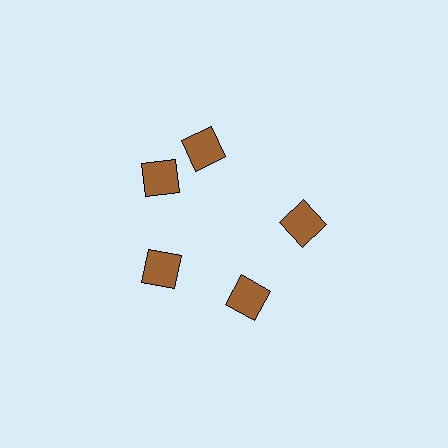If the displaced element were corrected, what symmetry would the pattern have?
It would have 5-fold rotational symmetry — the pattern would map onto itself every 72 degrees.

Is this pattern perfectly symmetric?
No. The 5 brown diamonds are arranged in a ring, but one element near the 1 o'clock position is rotated out of alignment along the ring, breaking the 5-fold rotational symmetry.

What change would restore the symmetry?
The symmetry would be restored by rotating it back into even spacing with its neighbors so that all 5 diamonds sit at equal angles and equal distance from the center.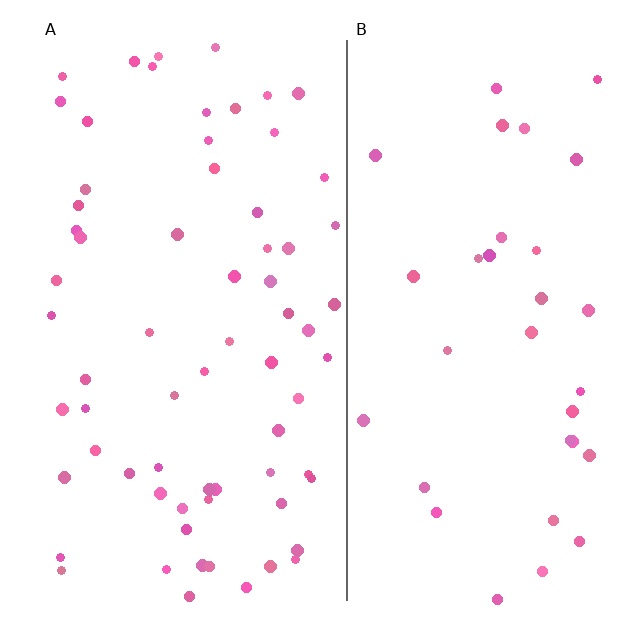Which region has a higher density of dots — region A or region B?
A (the left).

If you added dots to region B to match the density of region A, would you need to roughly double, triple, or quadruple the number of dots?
Approximately double.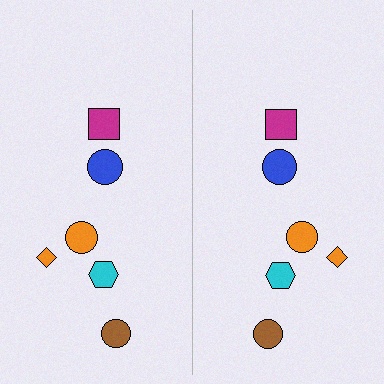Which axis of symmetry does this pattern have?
The pattern has a vertical axis of symmetry running through the center of the image.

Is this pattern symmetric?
Yes, this pattern has bilateral (reflection) symmetry.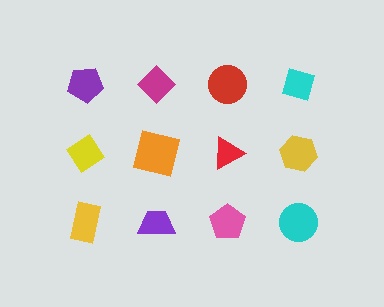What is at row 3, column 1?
A yellow rectangle.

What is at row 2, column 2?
An orange square.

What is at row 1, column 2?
A magenta diamond.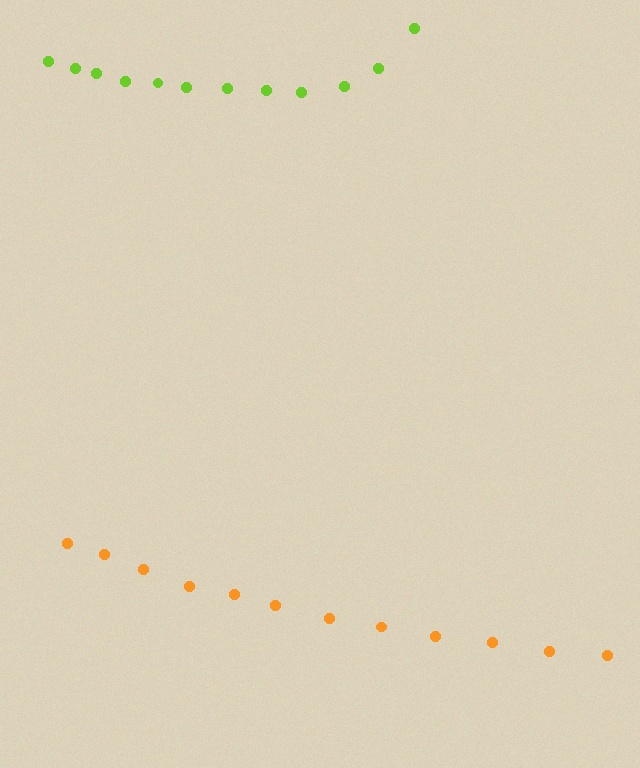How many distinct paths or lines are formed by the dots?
There are 2 distinct paths.